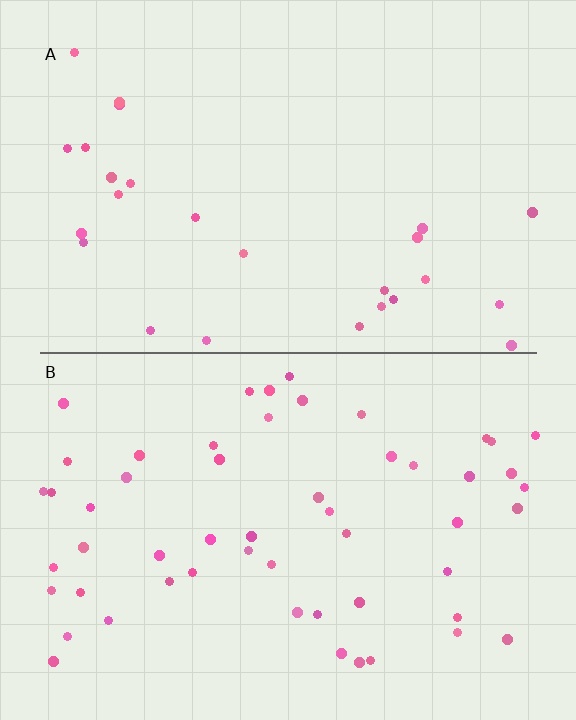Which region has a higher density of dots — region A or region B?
B (the bottom).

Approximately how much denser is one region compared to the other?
Approximately 2.1× — region B over region A.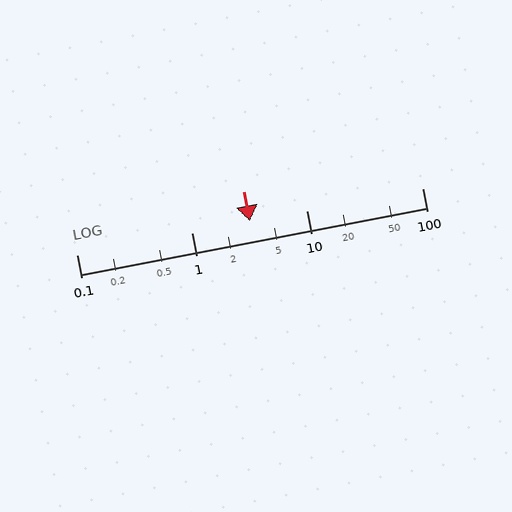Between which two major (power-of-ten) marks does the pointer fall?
The pointer is between 1 and 10.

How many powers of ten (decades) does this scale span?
The scale spans 3 decades, from 0.1 to 100.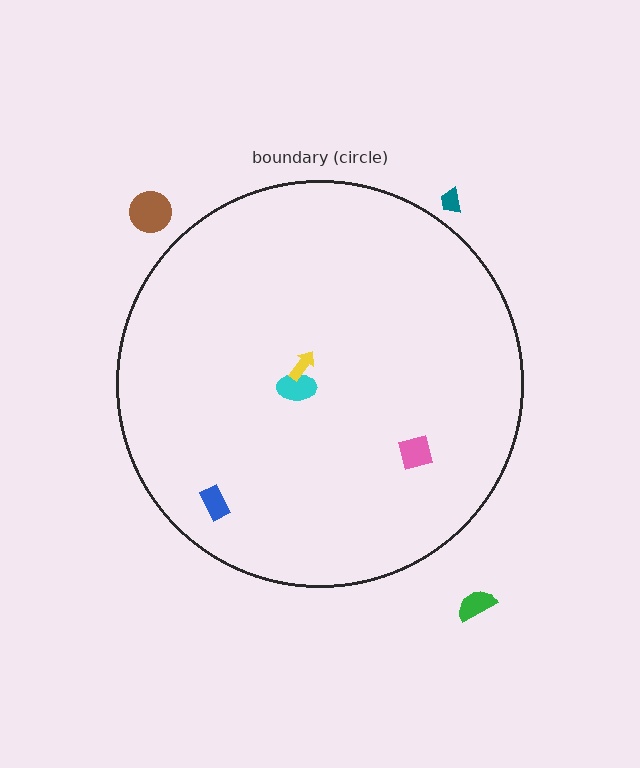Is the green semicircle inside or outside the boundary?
Outside.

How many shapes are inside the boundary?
4 inside, 3 outside.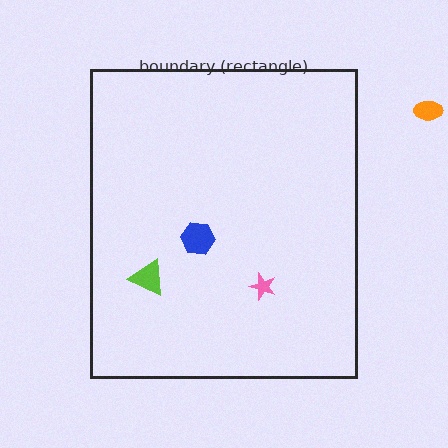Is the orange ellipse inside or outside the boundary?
Outside.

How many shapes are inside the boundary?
3 inside, 1 outside.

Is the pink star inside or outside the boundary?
Inside.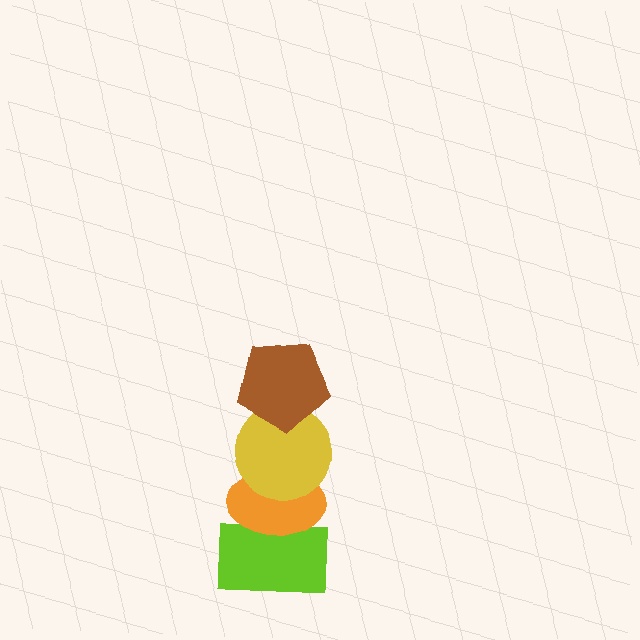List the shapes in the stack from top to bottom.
From top to bottom: the brown pentagon, the yellow circle, the orange ellipse, the lime rectangle.